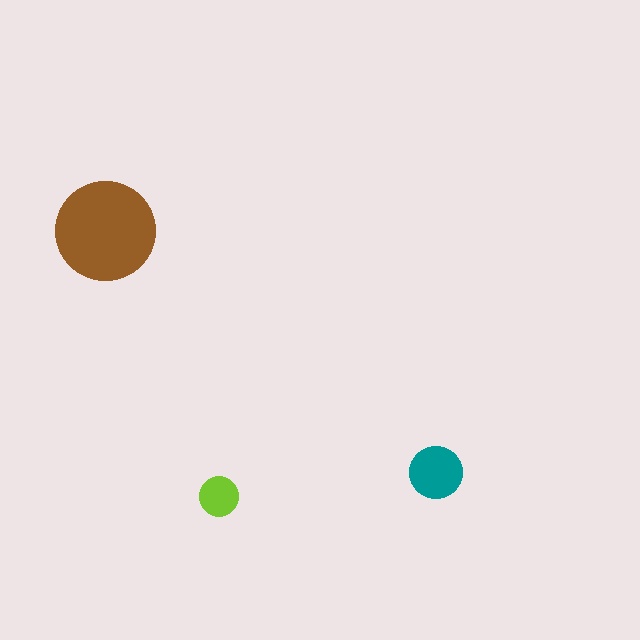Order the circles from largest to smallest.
the brown one, the teal one, the lime one.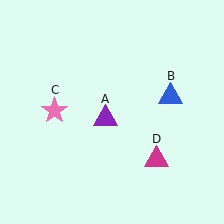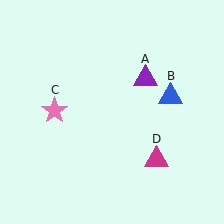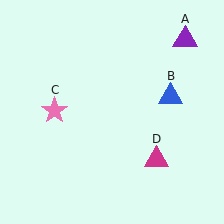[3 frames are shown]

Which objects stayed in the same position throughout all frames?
Blue triangle (object B) and pink star (object C) and magenta triangle (object D) remained stationary.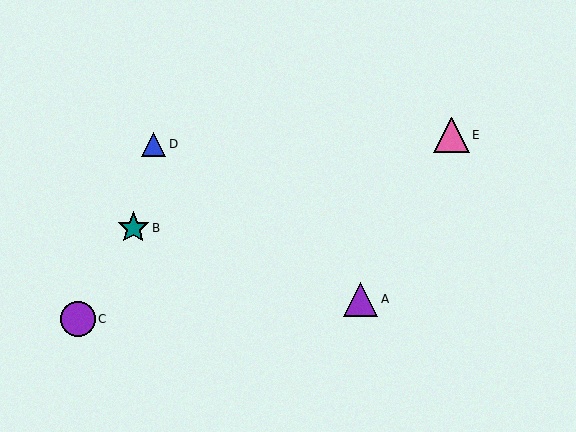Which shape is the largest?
The pink triangle (labeled E) is the largest.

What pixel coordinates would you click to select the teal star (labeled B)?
Click at (133, 228) to select the teal star B.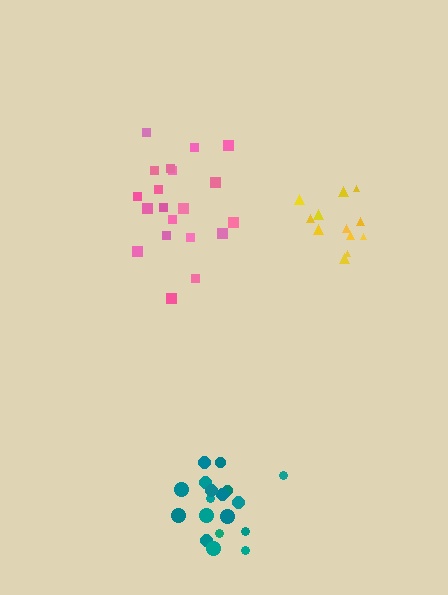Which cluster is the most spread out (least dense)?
Pink.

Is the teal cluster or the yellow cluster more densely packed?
Teal.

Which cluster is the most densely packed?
Teal.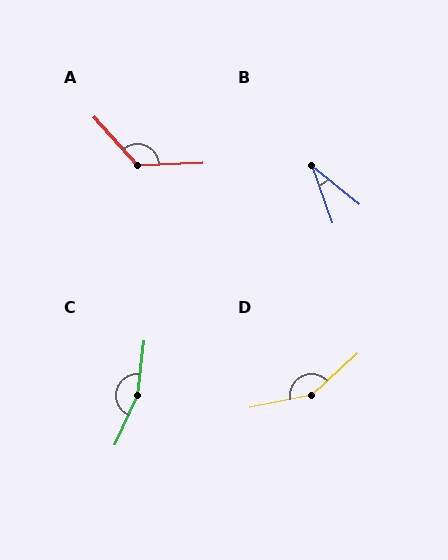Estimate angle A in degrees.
Approximately 130 degrees.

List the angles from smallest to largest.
B (31°), A (130°), D (149°), C (162°).